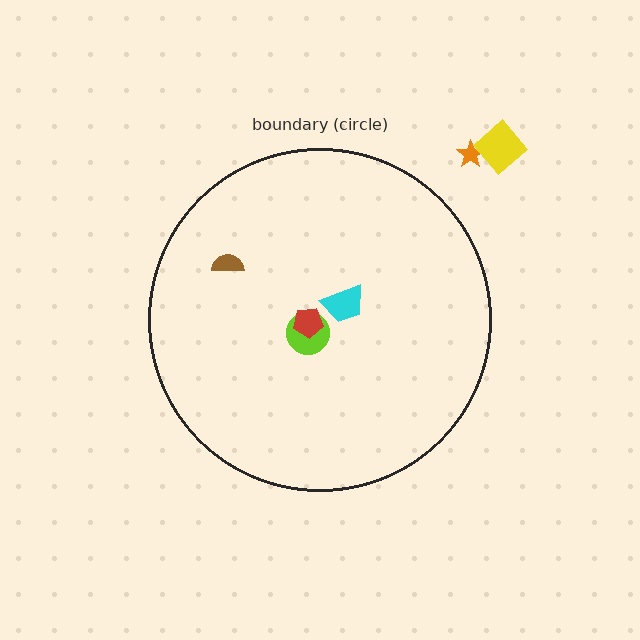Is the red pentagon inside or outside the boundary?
Inside.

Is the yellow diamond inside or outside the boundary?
Outside.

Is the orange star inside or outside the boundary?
Outside.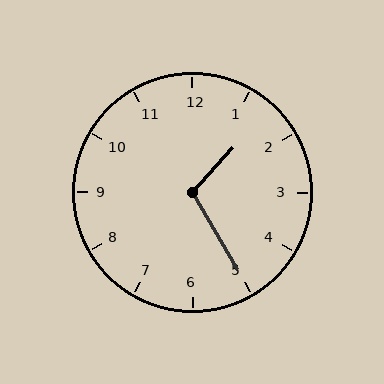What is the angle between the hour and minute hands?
Approximately 108 degrees.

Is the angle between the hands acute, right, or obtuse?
It is obtuse.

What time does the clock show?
1:25.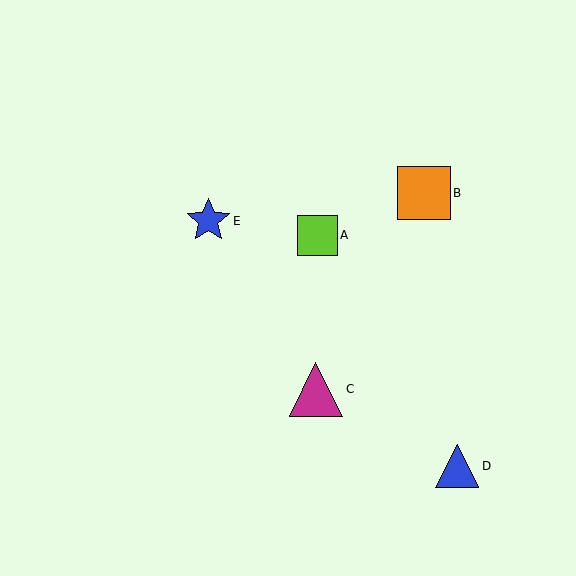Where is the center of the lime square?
The center of the lime square is at (317, 235).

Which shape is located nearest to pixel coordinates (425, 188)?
The orange square (labeled B) at (424, 193) is nearest to that location.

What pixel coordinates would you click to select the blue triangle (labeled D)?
Click at (457, 466) to select the blue triangle D.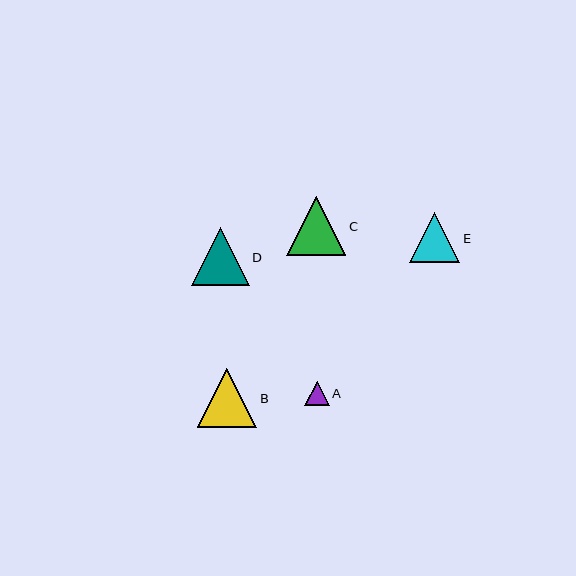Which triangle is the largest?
Triangle B is the largest with a size of approximately 60 pixels.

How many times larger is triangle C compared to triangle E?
Triangle C is approximately 1.2 times the size of triangle E.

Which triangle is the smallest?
Triangle A is the smallest with a size of approximately 24 pixels.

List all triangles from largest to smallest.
From largest to smallest: B, C, D, E, A.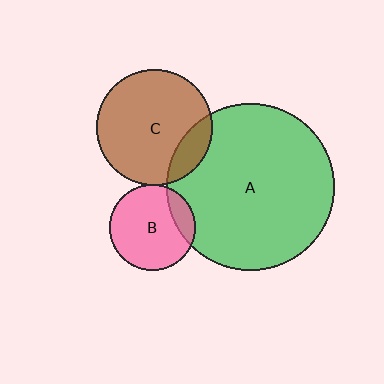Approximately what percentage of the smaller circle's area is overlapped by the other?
Approximately 15%.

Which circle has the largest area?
Circle A (green).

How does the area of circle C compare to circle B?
Approximately 1.8 times.